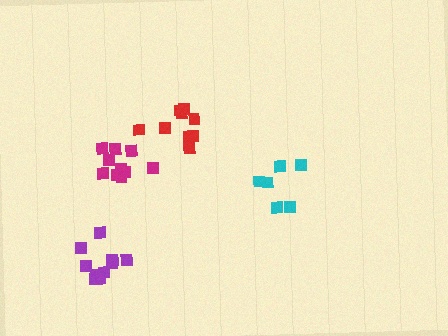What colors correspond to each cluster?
The clusters are colored: red, cyan, magenta, purple.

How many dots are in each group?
Group 1: 9 dots, Group 2: 6 dots, Group 3: 10 dots, Group 4: 11 dots (36 total).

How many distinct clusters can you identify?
There are 4 distinct clusters.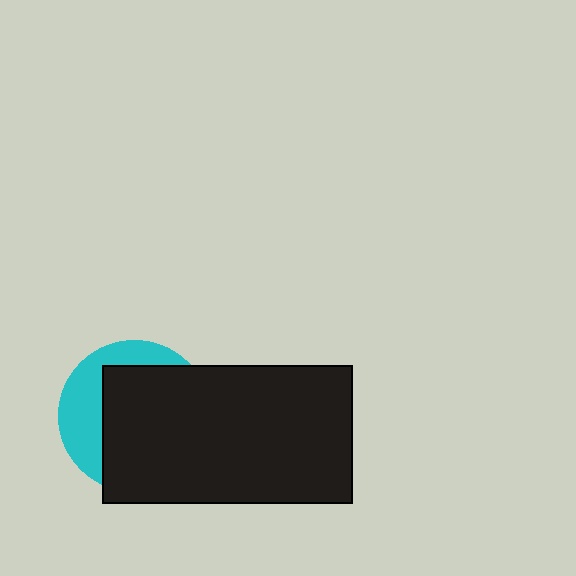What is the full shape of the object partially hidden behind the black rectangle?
The partially hidden object is a cyan circle.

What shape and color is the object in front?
The object in front is a black rectangle.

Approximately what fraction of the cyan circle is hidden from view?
Roughly 67% of the cyan circle is hidden behind the black rectangle.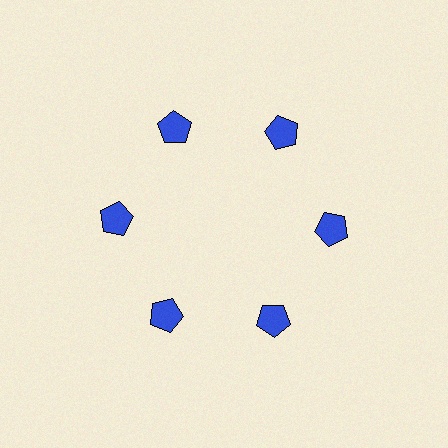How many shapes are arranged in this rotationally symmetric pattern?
There are 6 shapes, arranged in 6 groups of 1.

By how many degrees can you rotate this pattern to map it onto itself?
The pattern maps onto itself every 60 degrees of rotation.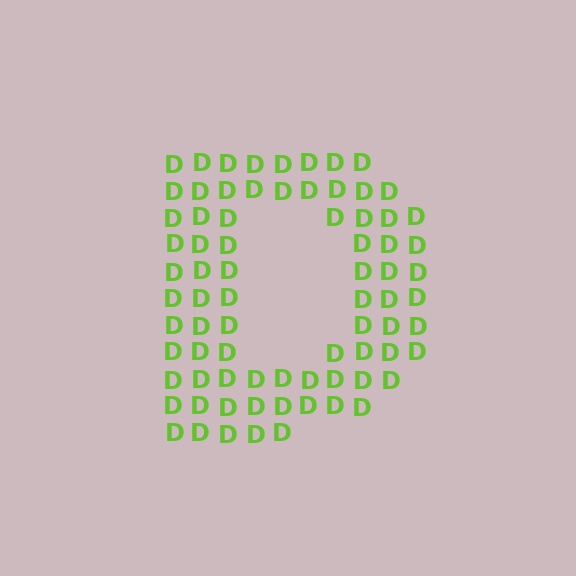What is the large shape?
The large shape is the letter D.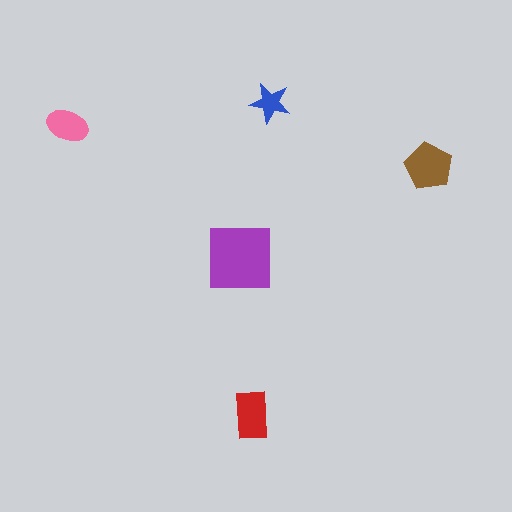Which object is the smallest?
The blue star.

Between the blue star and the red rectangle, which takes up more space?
The red rectangle.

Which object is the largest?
The purple square.